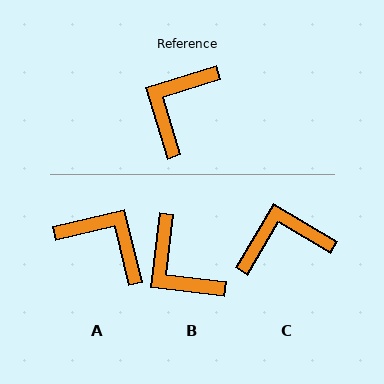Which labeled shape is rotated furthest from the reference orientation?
A, about 93 degrees away.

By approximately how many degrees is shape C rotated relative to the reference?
Approximately 47 degrees clockwise.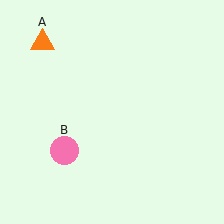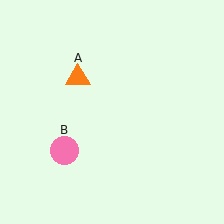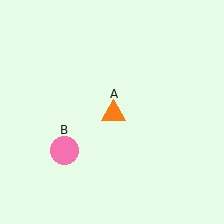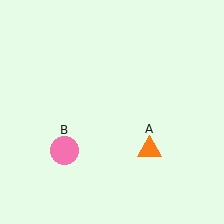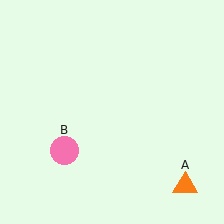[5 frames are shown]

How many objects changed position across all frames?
1 object changed position: orange triangle (object A).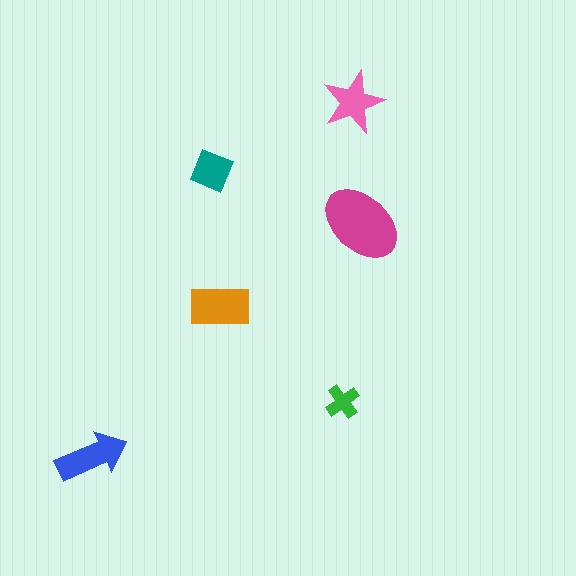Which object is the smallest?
The green cross.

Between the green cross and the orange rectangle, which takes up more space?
The orange rectangle.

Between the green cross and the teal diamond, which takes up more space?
The teal diamond.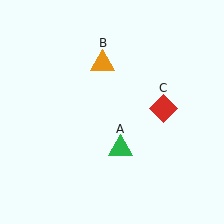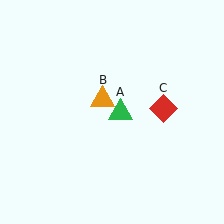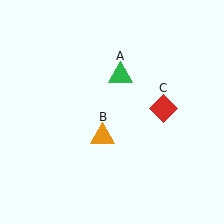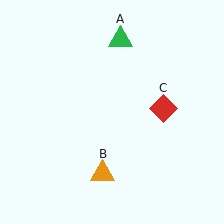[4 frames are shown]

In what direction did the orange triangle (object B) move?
The orange triangle (object B) moved down.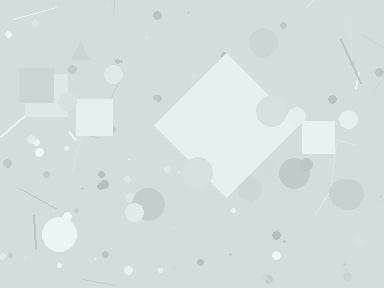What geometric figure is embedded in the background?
A diamond is embedded in the background.